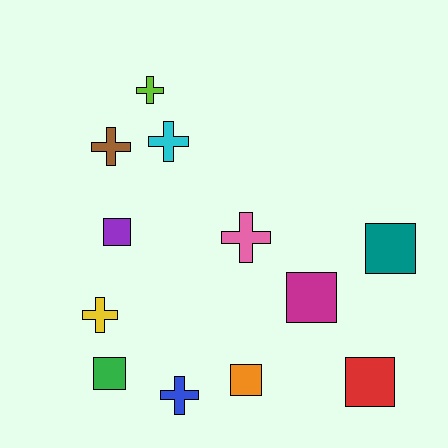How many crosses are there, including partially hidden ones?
There are 6 crosses.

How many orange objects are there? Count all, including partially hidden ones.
There is 1 orange object.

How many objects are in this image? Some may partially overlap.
There are 12 objects.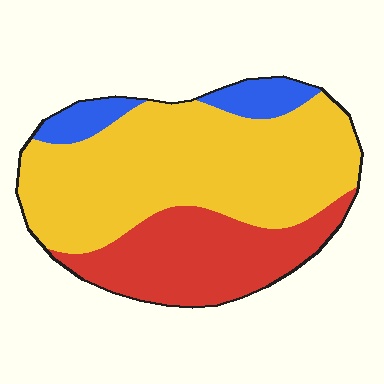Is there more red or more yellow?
Yellow.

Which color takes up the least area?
Blue, at roughly 10%.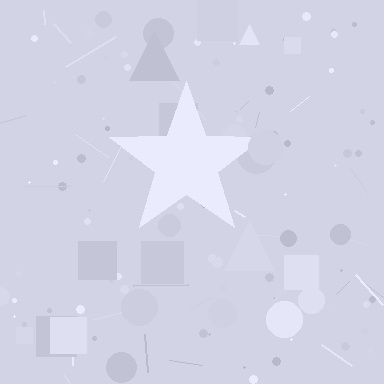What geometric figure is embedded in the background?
A star is embedded in the background.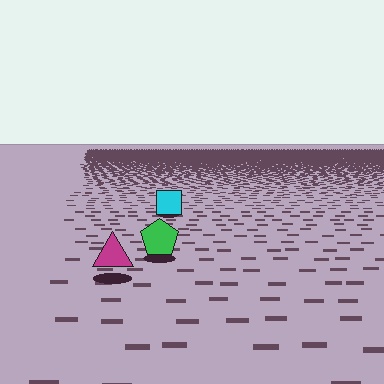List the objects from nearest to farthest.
From nearest to farthest: the magenta triangle, the green pentagon, the cyan square.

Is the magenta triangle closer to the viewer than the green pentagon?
Yes. The magenta triangle is closer — you can tell from the texture gradient: the ground texture is coarser near it.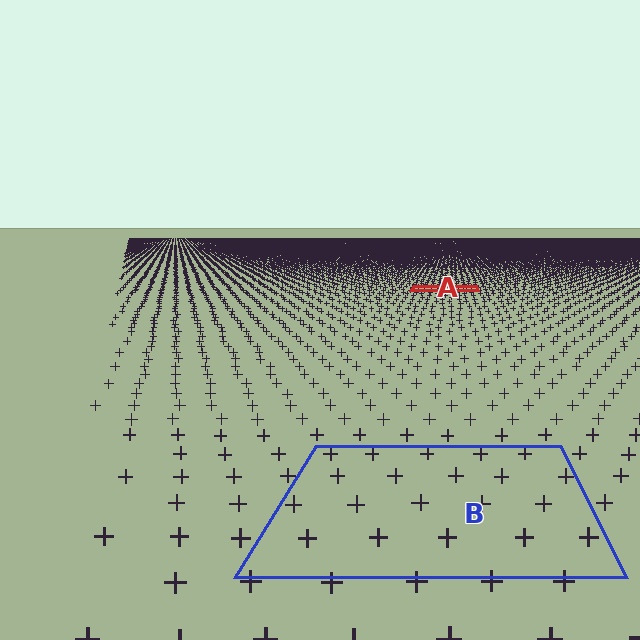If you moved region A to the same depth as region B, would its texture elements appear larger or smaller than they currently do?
They would appear larger. At a closer depth, the same texture elements are projected at a bigger on-screen size.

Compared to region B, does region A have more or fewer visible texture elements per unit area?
Region A has more texture elements per unit area — they are packed more densely because it is farther away.